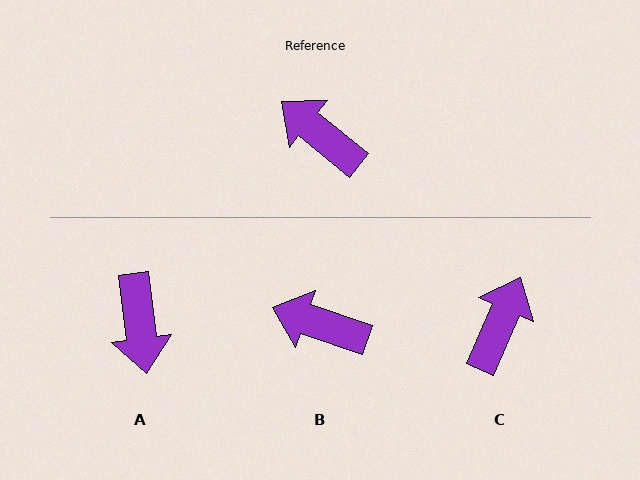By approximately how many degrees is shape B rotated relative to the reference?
Approximately 21 degrees counter-clockwise.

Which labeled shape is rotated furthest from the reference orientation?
A, about 137 degrees away.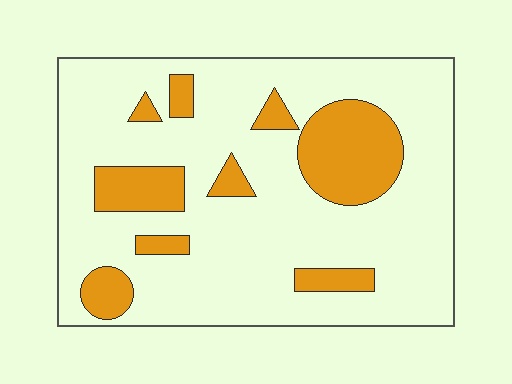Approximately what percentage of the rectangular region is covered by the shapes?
Approximately 20%.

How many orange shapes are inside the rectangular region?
9.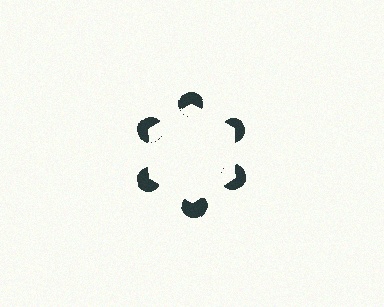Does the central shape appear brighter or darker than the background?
It typically appears slightly brighter than the background, even though no actual brightness change is drawn.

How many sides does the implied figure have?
6 sides.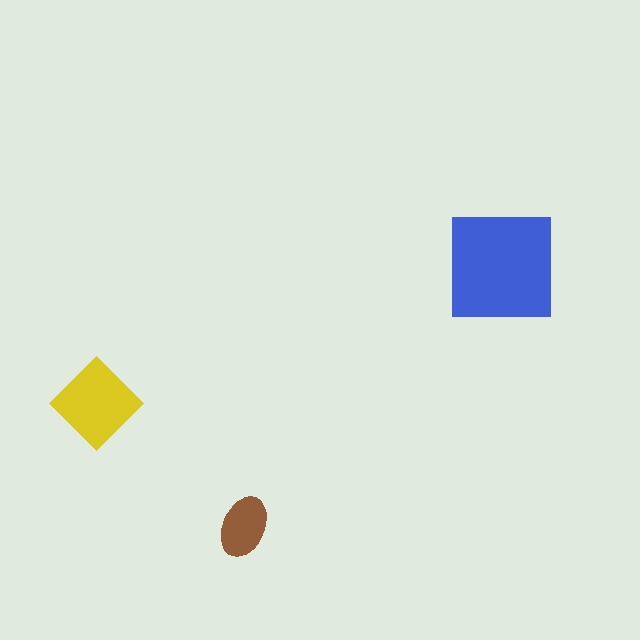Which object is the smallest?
The brown ellipse.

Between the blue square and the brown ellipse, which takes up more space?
The blue square.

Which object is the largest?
The blue square.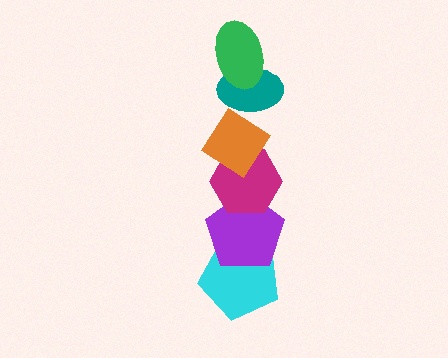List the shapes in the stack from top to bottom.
From top to bottom: the green ellipse, the teal ellipse, the orange diamond, the magenta hexagon, the purple pentagon, the cyan pentagon.